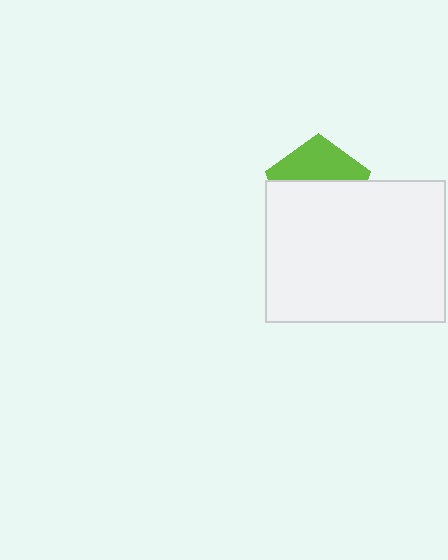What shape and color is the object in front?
The object in front is a white rectangle.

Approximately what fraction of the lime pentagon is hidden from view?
Roughly 61% of the lime pentagon is hidden behind the white rectangle.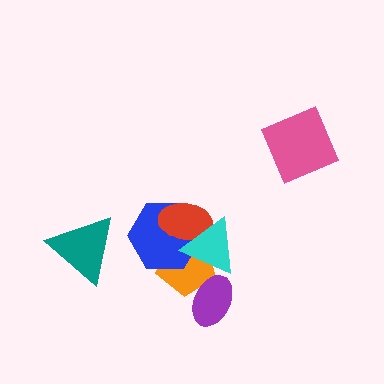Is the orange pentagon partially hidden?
Yes, it is partially covered by another shape.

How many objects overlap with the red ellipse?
3 objects overlap with the red ellipse.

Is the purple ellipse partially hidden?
Yes, it is partially covered by another shape.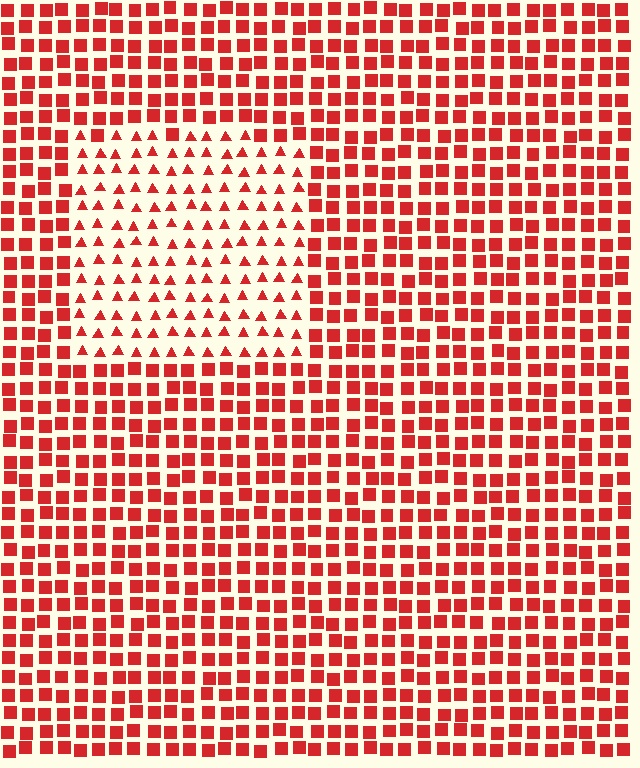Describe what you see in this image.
The image is filled with small red elements arranged in a uniform grid. A rectangle-shaped region contains triangles, while the surrounding area contains squares. The boundary is defined purely by the change in element shape.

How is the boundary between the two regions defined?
The boundary is defined by a change in element shape: triangles inside vs. squares outside. All elements share the same color and spacing.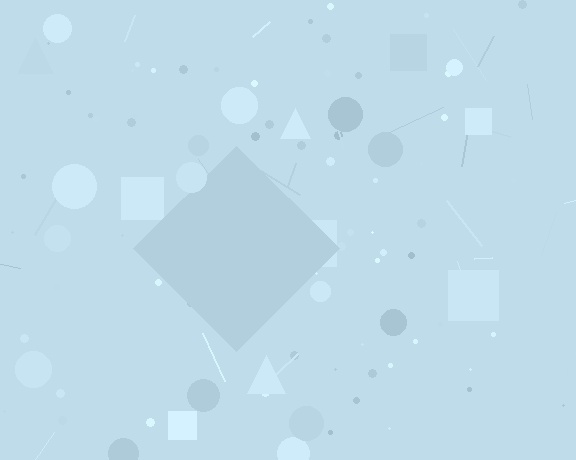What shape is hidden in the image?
A diamond is hidden in the image.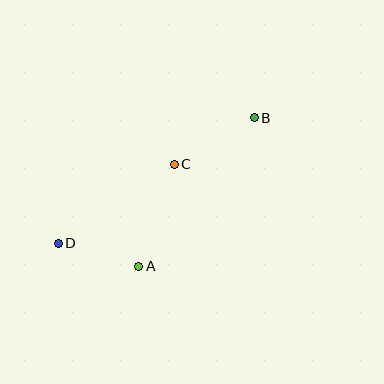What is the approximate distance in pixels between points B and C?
The distance between B and C is approximately 93 pixels.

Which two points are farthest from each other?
Points B and D are farthest from each other.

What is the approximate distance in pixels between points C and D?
The distance between C and D is approximately 140 pixels.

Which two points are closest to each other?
Points A and D are closest to each other.